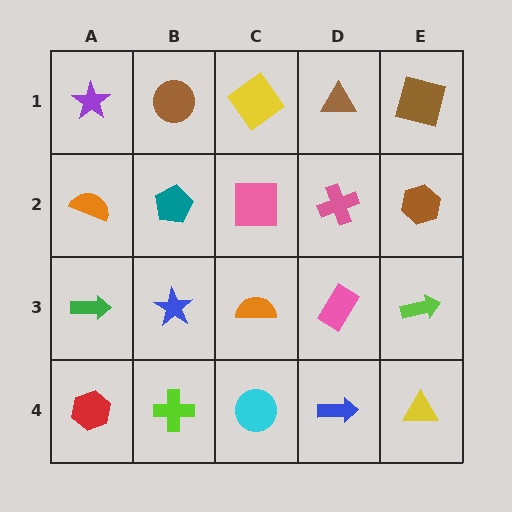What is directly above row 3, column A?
An orange semicircle.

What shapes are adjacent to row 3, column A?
An orange semicircle (row 2, column A), a red hexagon (row 4, column A), a blue star (row 3, column B).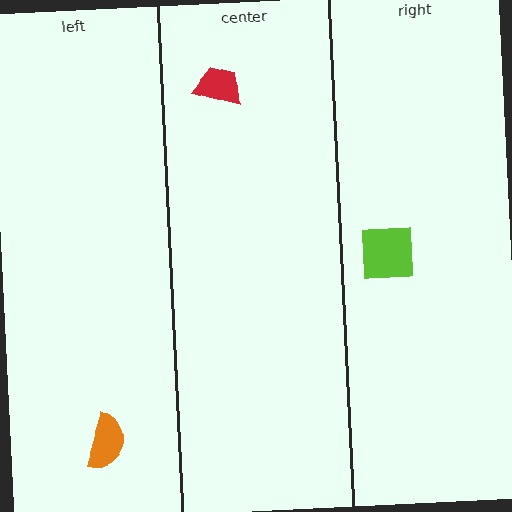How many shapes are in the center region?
1.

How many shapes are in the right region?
1.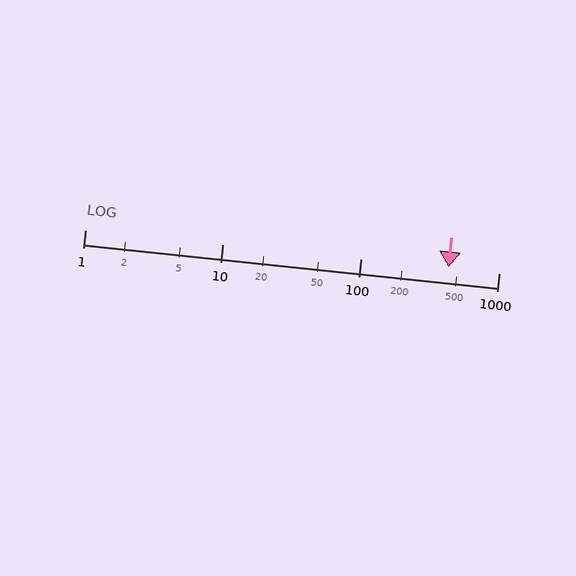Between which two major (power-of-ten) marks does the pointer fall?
The pointer is between 100 and 1000.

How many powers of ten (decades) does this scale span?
The scale spans 3 decades, from 1 to 1000.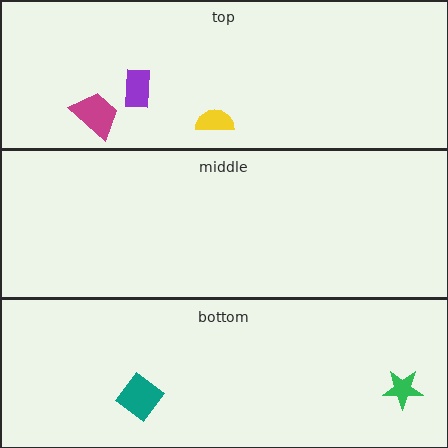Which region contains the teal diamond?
The bottom region.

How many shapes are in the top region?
3.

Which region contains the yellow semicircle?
The top region.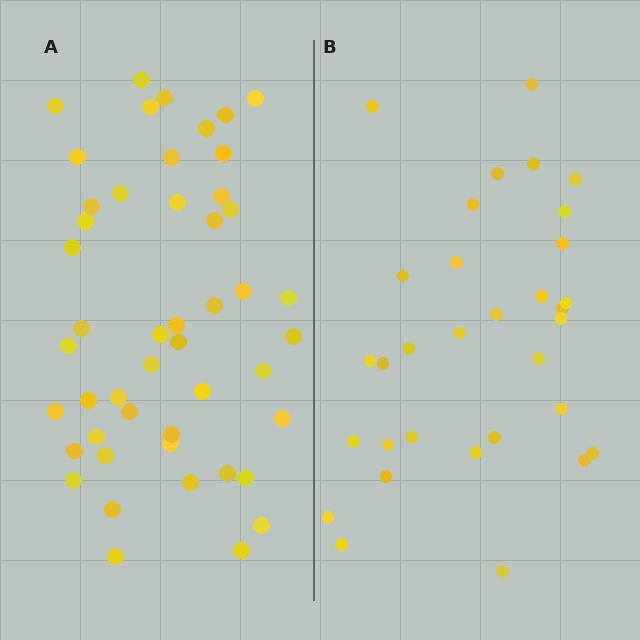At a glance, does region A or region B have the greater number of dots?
Region A (the left region) has more dots.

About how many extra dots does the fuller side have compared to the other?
Region A has approximately 15 more dots than region B.